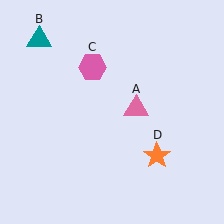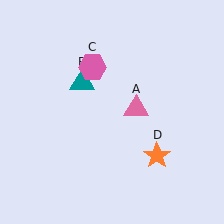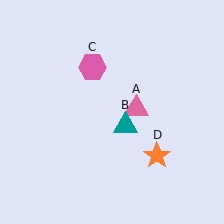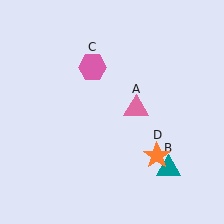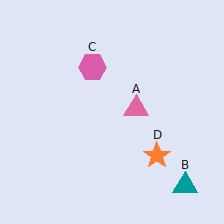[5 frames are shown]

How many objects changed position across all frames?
1 object changed position: teal triangle (object B).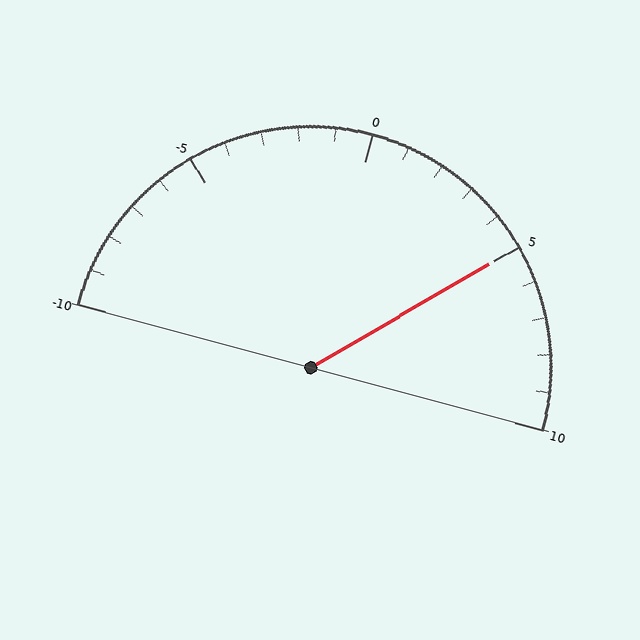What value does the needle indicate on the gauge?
The needle indicates approximately 5.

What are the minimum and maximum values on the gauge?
The gauge ranges from -10 to 10.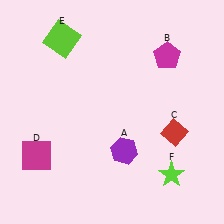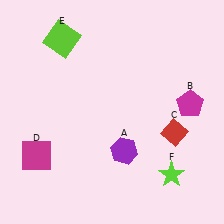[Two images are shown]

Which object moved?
The magenta pentagon (B) moved down.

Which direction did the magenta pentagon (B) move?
The magenta pentagon (B) moved down.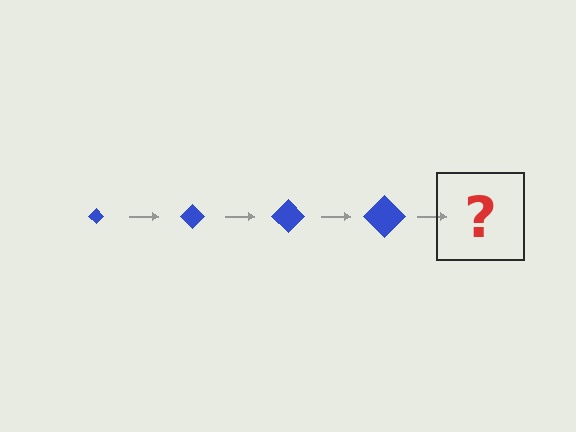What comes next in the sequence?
The next element should be a blue diamond, larger than the previous one.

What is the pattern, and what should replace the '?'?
The pattern is that the diamond gets progressively larger each step. The '?' should be a blue diamond, larger than the previous one.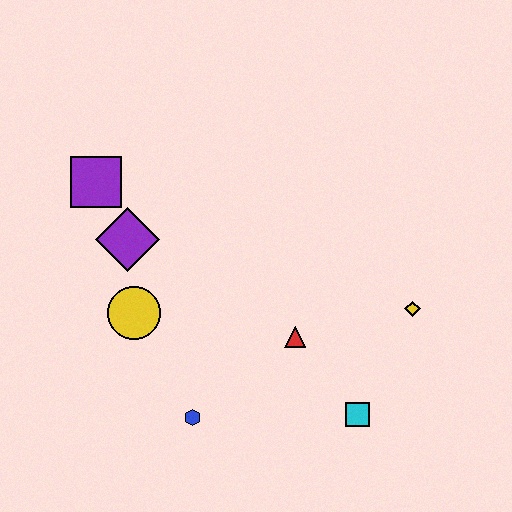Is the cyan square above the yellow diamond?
No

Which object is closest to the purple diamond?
The purple square is closest to the purple diamond.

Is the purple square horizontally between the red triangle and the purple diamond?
No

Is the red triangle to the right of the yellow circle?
Yes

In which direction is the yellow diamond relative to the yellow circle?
The yellow diamond is to the right of the yellow circle.